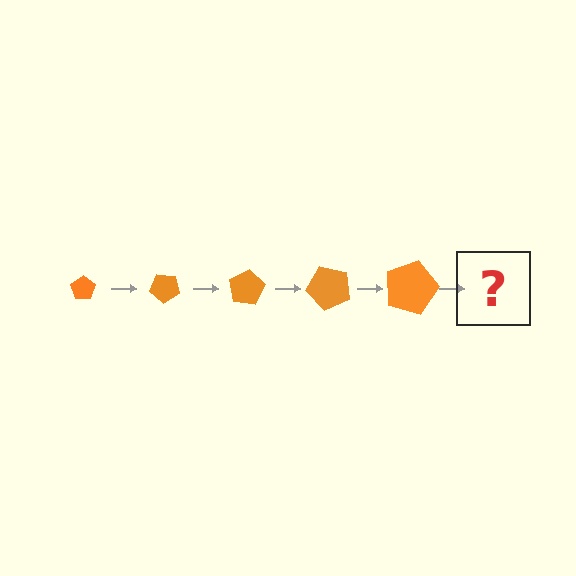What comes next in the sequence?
The next element should be a pentagon, larger than the previous one and rotated 200 degrees from the start.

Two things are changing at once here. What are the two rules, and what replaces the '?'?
The two rules are that the pentagon grows larger each step and it rotates 40 degrees each step. The '?' should be a pentagon, larger than the previous one and rotated 200 degrees from the start.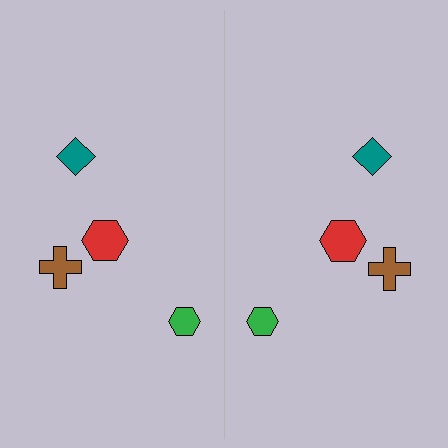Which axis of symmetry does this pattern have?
The pattern has a vertical axis of symmetry running through the center of the image.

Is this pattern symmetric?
Yes, this pattern has bilateral (reflection) symmetry.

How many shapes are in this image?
There are 8 shapes in this image.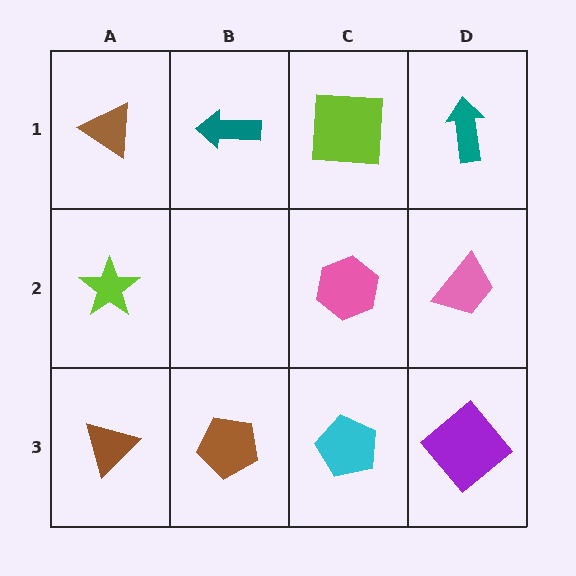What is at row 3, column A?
A brown triangle.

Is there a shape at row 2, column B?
No, that cell is empty.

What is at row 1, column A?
A brown triangle.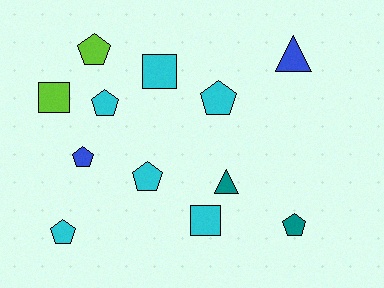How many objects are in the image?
There are 12 objects.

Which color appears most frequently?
Cyan, with 6 objects.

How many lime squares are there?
There is 1 lime square.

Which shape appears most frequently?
Pentagon, with 7 objects.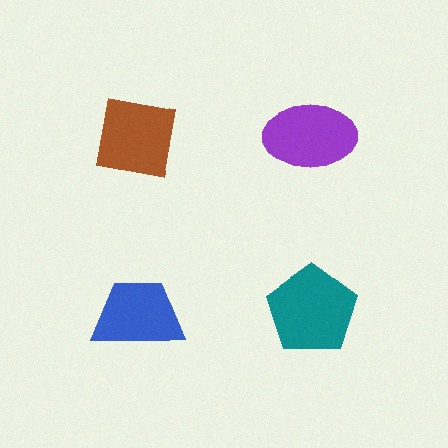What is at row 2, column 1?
A blue trapezoid.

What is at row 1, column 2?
A purple ellipse.